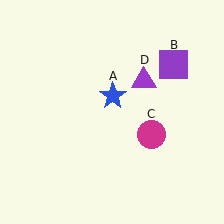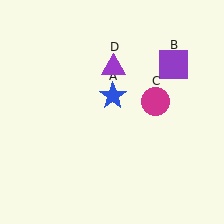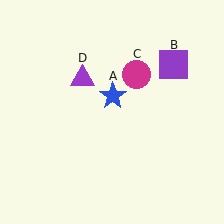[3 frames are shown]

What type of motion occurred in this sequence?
The magenta circle (object C), purple triangle (object D) rotated counterclockwise around the center of the scene.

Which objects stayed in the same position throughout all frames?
Blue star (object A) and purple square (object B) remained stationary.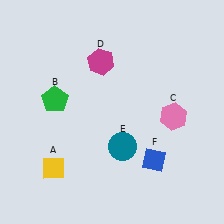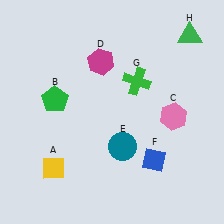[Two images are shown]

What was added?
A green cross (G), a green triangle (H) were added in Image 2.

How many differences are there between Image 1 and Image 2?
There are 2 differences between the two images.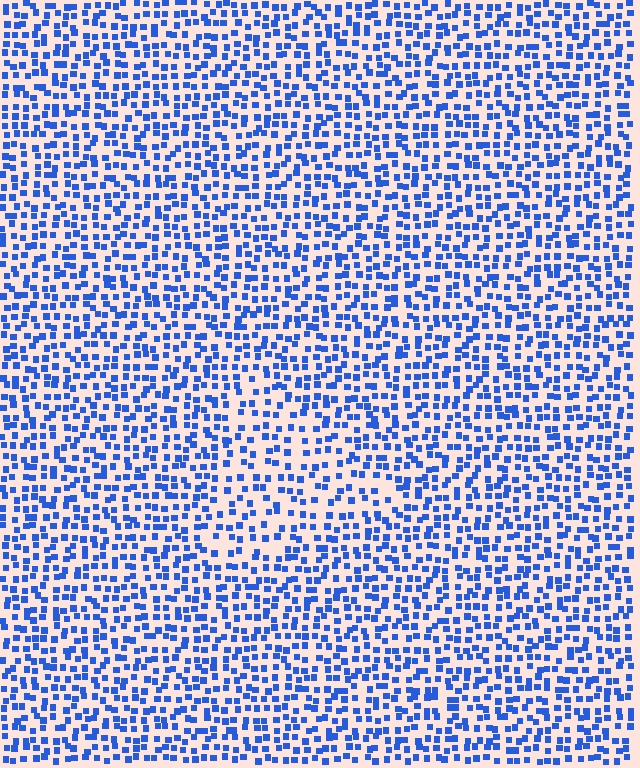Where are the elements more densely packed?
The elements are more densely packed outside the triangle boundary.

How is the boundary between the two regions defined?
The boundary is defined by a change in element density (approximately 1.5x ratio). All elements are the same color, size, and shape.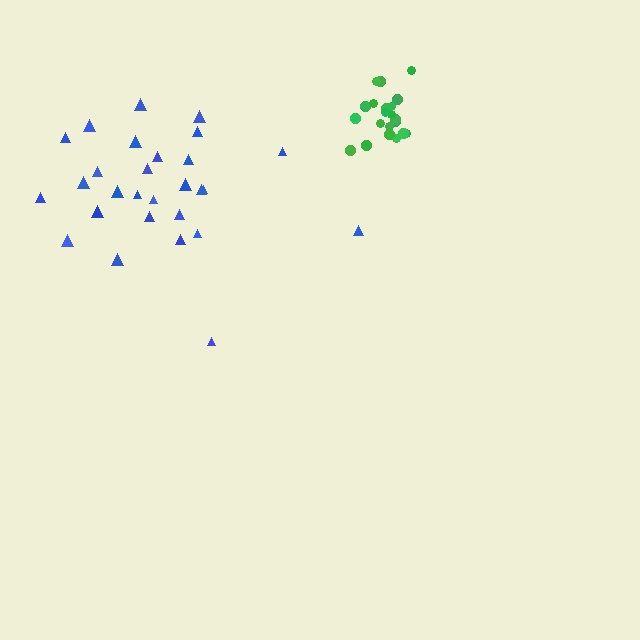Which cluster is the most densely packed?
Green.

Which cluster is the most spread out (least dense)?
Blue.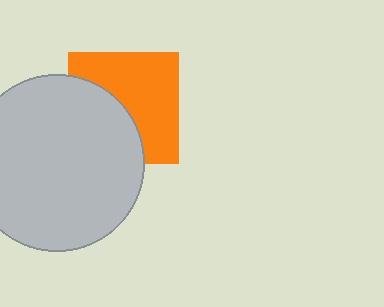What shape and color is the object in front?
The object in front is a light gray circle.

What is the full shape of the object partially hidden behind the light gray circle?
The partially hidden object is an orange square.